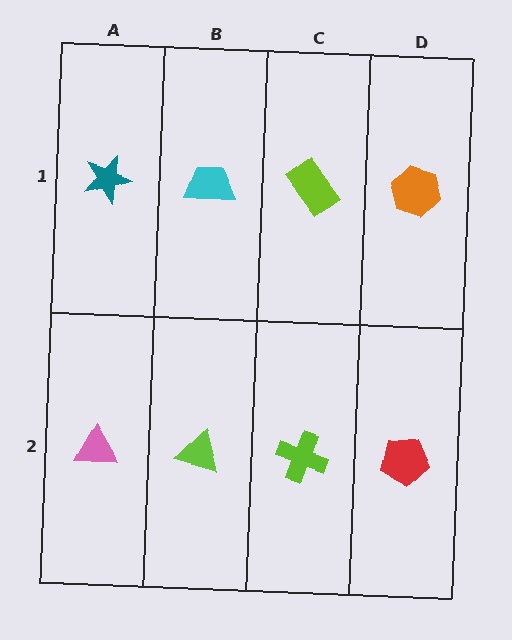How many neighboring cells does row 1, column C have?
3.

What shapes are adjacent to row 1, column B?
A lime triangle (row 2, column B), a teal star (row 1, column A), a lime rectangle (row 1, column C).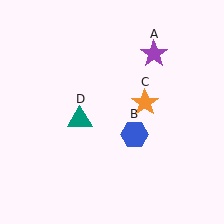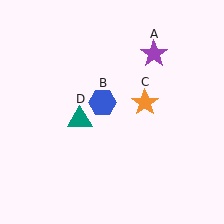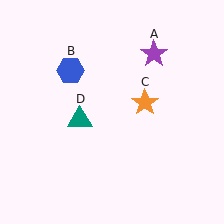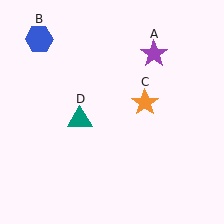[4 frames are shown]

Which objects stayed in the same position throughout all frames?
Purple star (object A) and orange star (object C) and teal triangle (object D) remained stationary.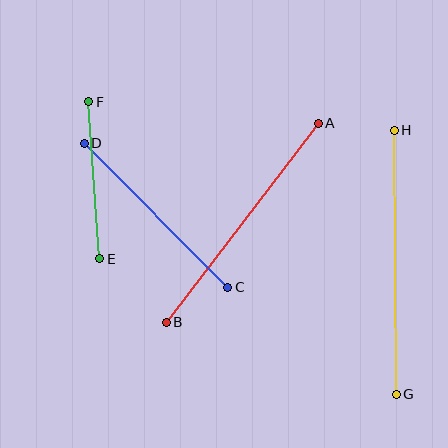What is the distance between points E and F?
The distance is approximately 157 pixels.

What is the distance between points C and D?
The distance is approximately 203 pixels.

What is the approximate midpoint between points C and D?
The midpoint is at approximately (156, 215) pixels.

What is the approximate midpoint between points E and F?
The midpoint is at approximately (94, 180) pixels.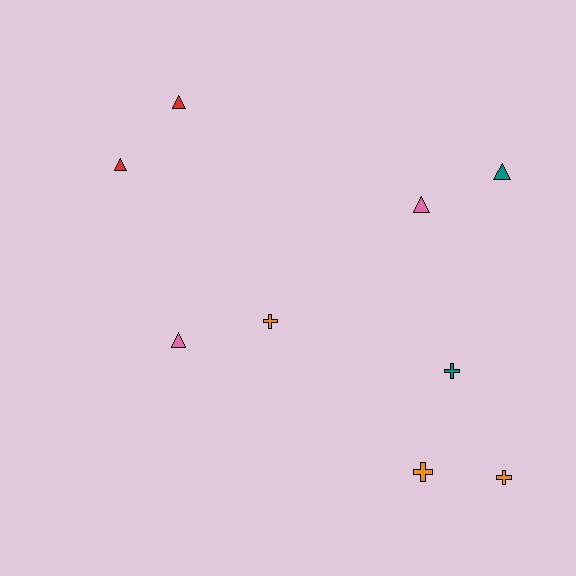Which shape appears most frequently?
Triangle, with 5 objects.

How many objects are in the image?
There are 9 objects.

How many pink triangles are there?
There are 2 pink triangles.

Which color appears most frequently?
Orange, with 3 objects.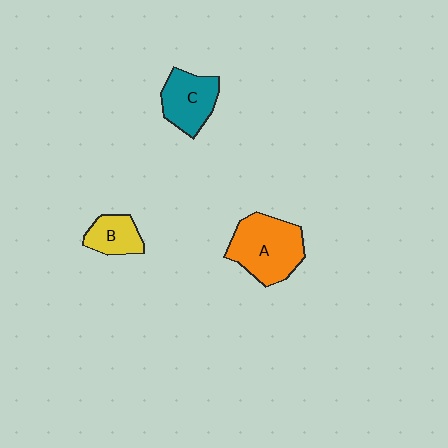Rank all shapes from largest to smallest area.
From largest to smallest: A (orange), C (teal), B (yellow).